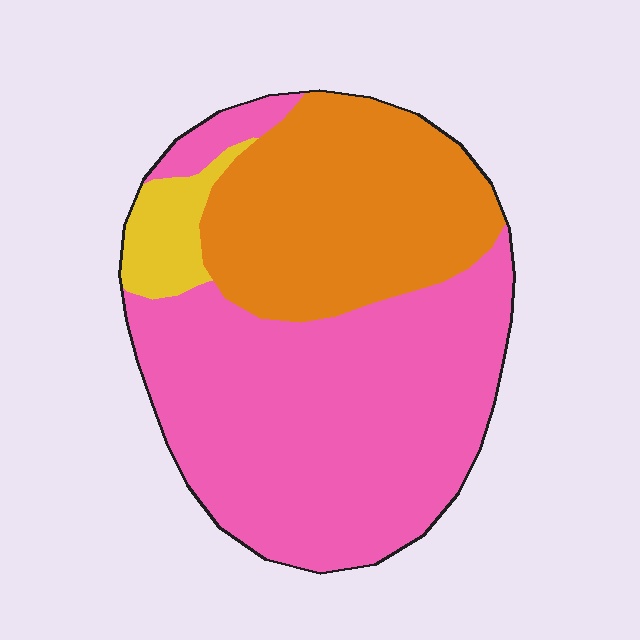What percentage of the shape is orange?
Orange takes up between a quarter and a half of the shape.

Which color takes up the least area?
Yellow, at roughly 5%.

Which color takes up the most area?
Pink, at roughly 60%.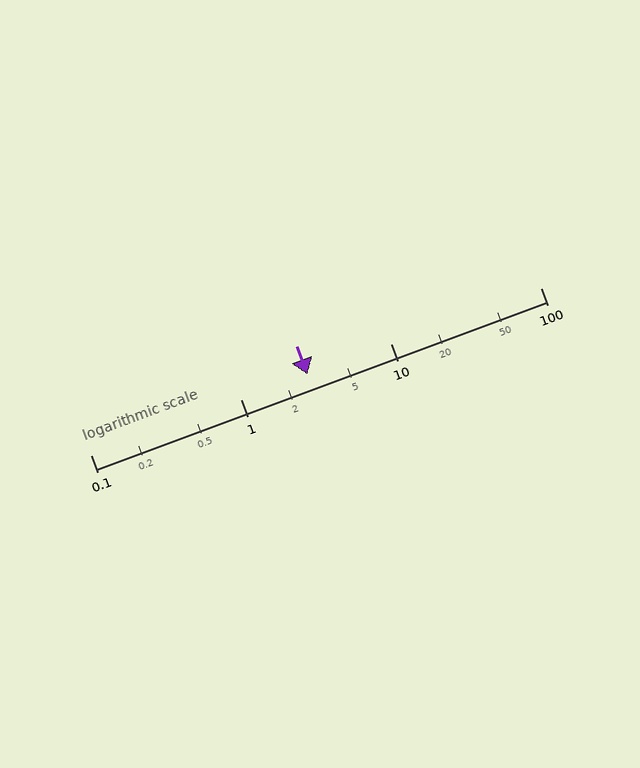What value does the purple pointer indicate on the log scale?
The pointer indicates approximately 2.8.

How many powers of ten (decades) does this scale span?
The scale spans 3 decades, from 0.1 to 100.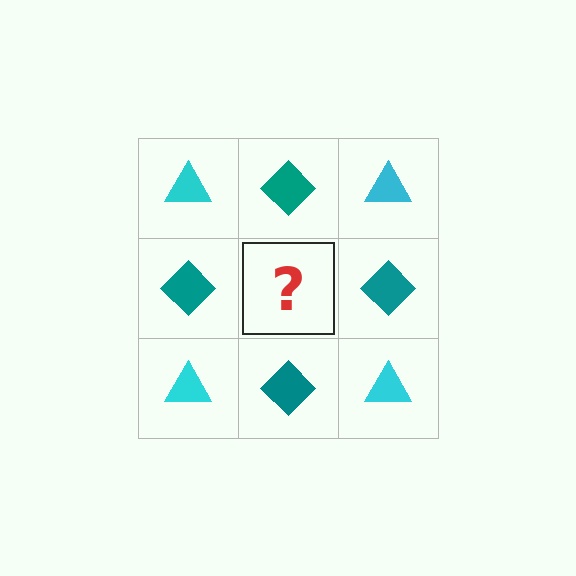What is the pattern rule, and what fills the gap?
The rule is that it alternates cyan triangle and teal diamond in a checkerboard pattern. The gap should be filled with a cyan triangle.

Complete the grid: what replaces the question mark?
The question mark should be replaced with a cyan triangle.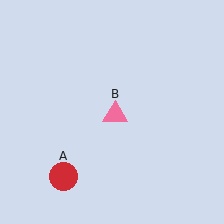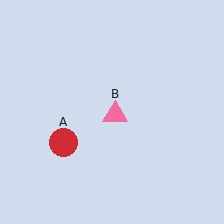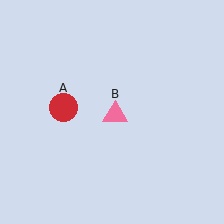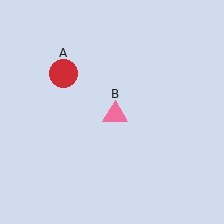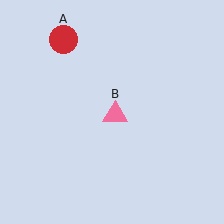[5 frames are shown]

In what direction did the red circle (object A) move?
The red circle (object A) moved up.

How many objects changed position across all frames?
1 object changed position: red circle (object A).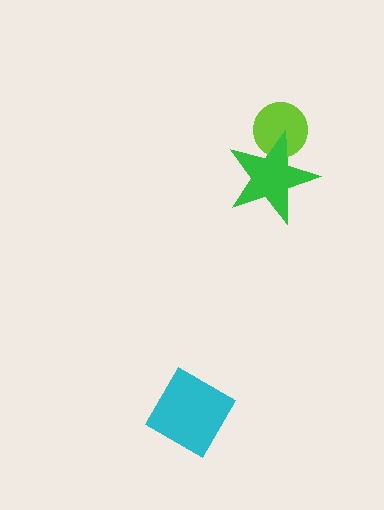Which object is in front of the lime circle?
The green star is in front of the lime circle.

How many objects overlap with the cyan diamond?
0 objects overlap with the cyan diamond.